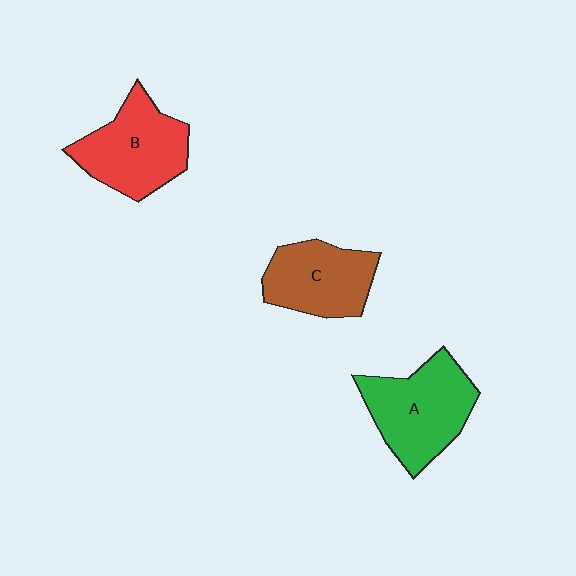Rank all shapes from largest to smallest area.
From largest to smallest: A (green), B (red), C (brown).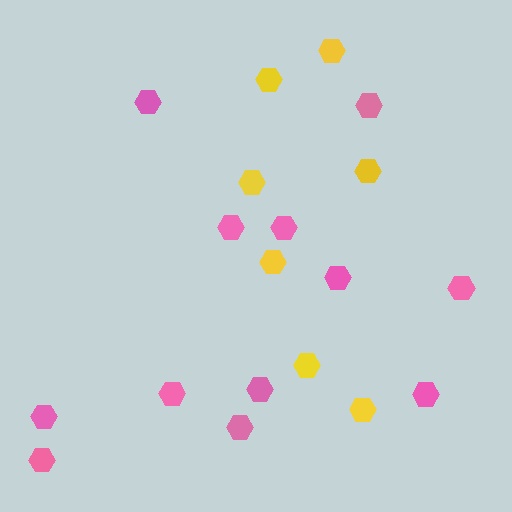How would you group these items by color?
There are 2 groups: one group of pink hexagons (12) and one group of yellow hexagons (7).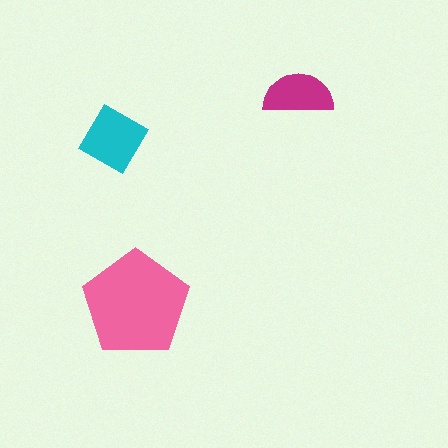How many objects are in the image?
There are 3 objects in the image.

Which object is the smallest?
The magenta semicircle.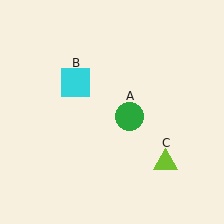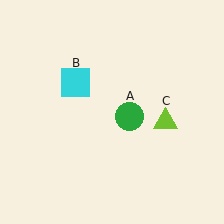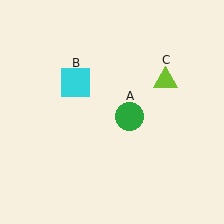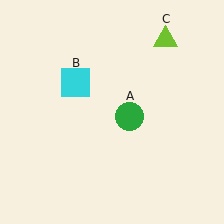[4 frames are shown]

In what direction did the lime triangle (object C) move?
The lime triangle (object C) moved up.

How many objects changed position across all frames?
1 object changed position: lime triangle (object C).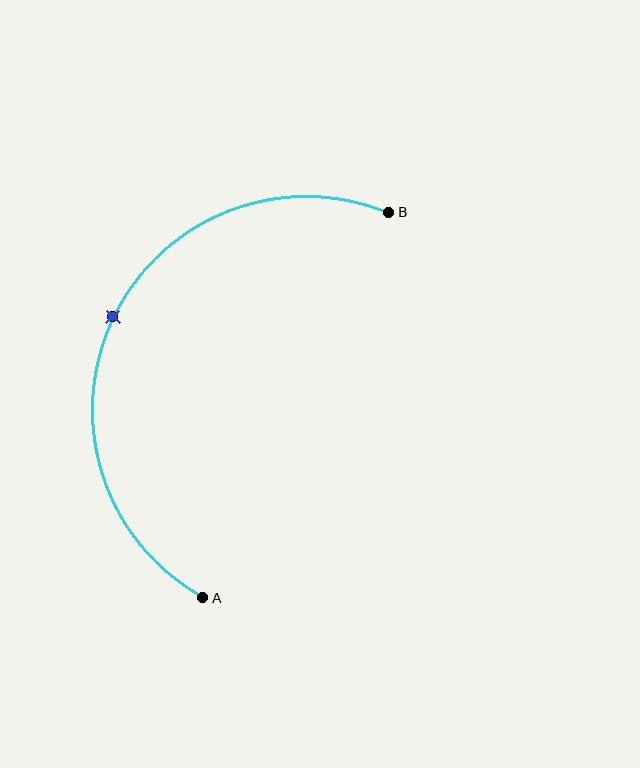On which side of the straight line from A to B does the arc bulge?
The arc bulges to the left of the straight line connecting A and B.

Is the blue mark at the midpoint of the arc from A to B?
Yes. The blue mark lies on the arc at equal arc-length from both A and B — it is the arc midpoint.